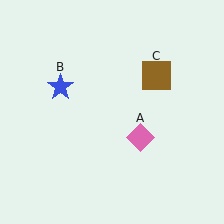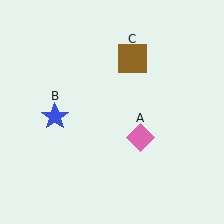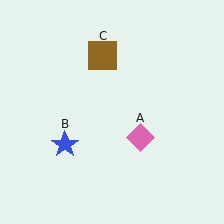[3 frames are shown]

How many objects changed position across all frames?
2 objects changed position: blue star (object B), brown square (object C).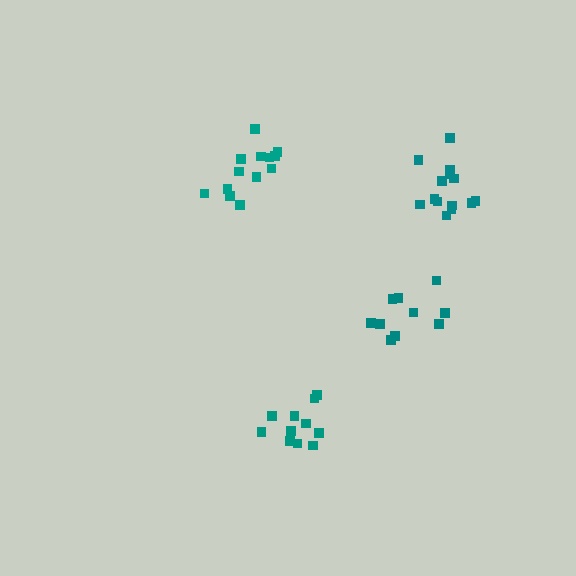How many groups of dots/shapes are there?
There are 4 groups.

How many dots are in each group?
Group 1: 11 dots, Group 2: 10 dots, Group 3: 14 dots, Group 4: 13 dots (48 total).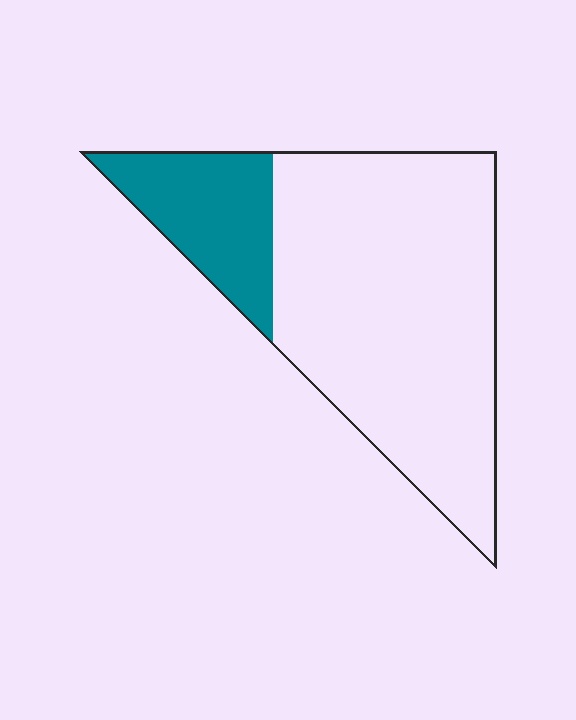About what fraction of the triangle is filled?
About one fifth (1/5).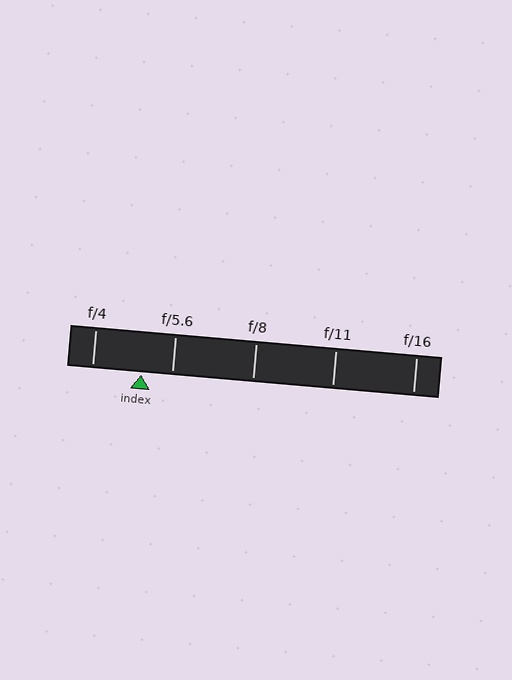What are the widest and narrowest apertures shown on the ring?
The widest aperture shown is f/4 and the narrowest is f/16.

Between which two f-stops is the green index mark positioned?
The index mark is between f/4 and f/5.6.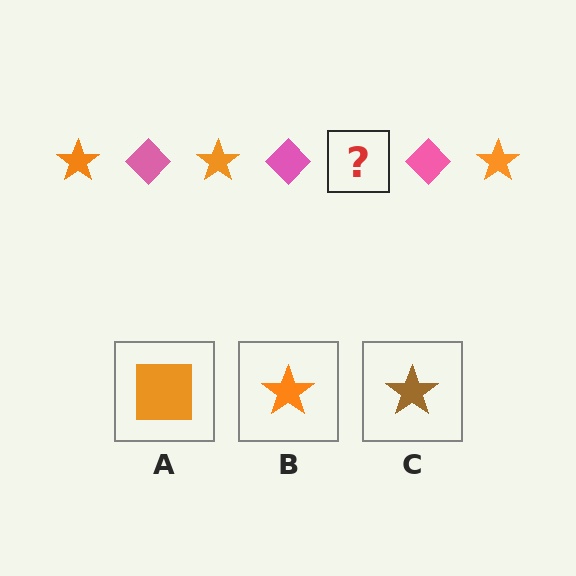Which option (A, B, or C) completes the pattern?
B.